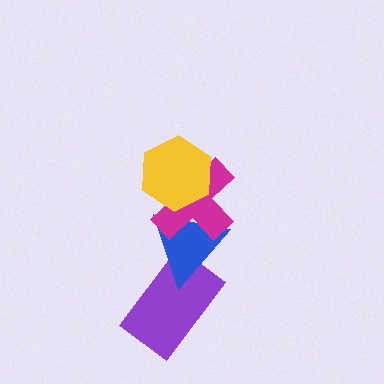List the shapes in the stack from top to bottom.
From top to bottom: the yellow hexagon, the magenta cross, the blue triangle, the purple rectangle.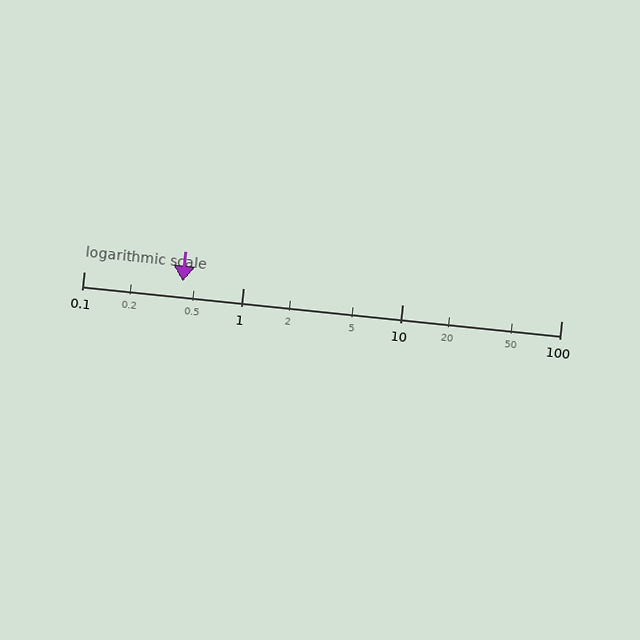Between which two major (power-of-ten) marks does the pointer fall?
The pointer is between 0.1 and 1.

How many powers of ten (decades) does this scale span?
The scale spans 3 decades, from 0.1 to 100.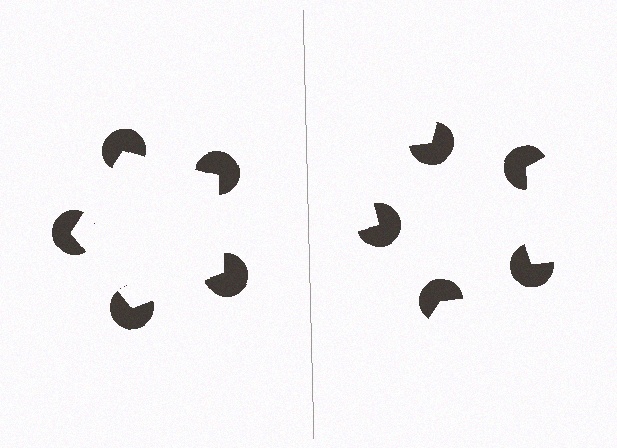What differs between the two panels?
The pac-man discs are positioned identically on both sides; only the wedge orientations differ. On the left they align to a pentagon; on the right they are misaligned.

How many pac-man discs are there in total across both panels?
10 — 5 on each side.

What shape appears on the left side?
An illusory pentagon.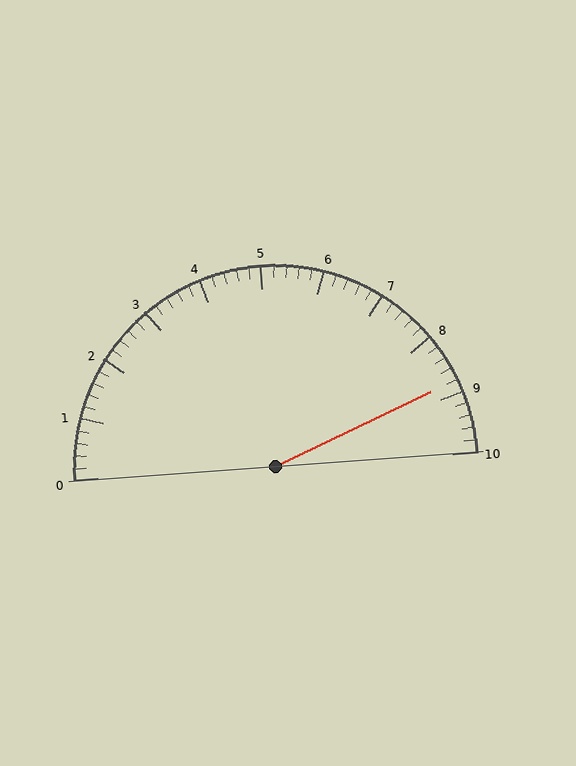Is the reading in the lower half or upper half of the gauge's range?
The reading is in the upper half of the range (0 to 10).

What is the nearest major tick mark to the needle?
The nearest major tick mark is 9.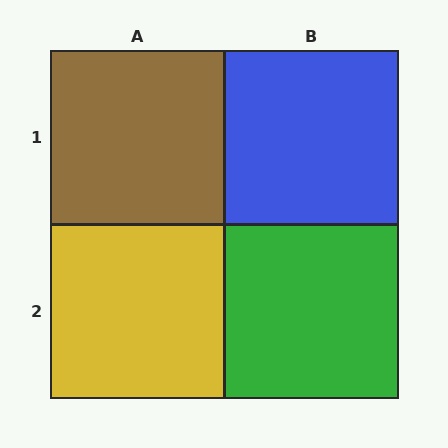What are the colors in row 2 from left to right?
Yellow, green.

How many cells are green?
1 cell is green.